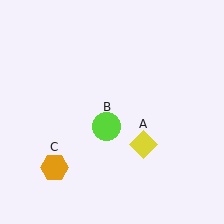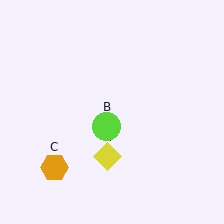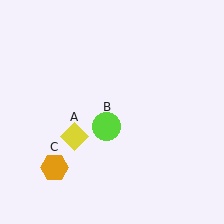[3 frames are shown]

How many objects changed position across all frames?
1 object changed position: yellow diamond (object A).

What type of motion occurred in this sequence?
The yellow diamond (object A) rotated clockwise around the center of the scene.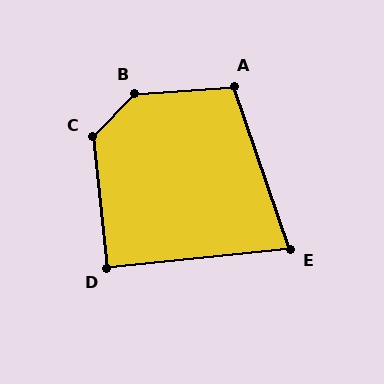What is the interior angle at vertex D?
Approximately 91 degrees (approximately right).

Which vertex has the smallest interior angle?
E, at approximately 77 degrees.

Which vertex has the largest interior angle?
B, at approximately 138 degrees.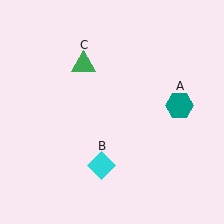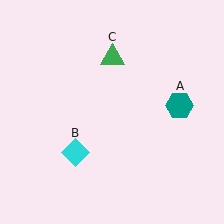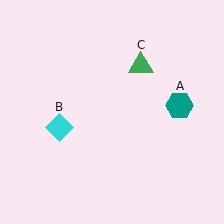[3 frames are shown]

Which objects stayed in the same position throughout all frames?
Teal hexagon (object A) remained stationary.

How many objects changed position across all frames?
2 objects changed position: cyan diamond (object B), green triangle (object C).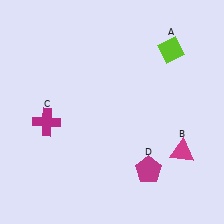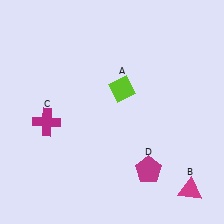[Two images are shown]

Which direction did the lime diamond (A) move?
The lime diamond (A) moved left.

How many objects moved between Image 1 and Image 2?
2 objects moved between the two images.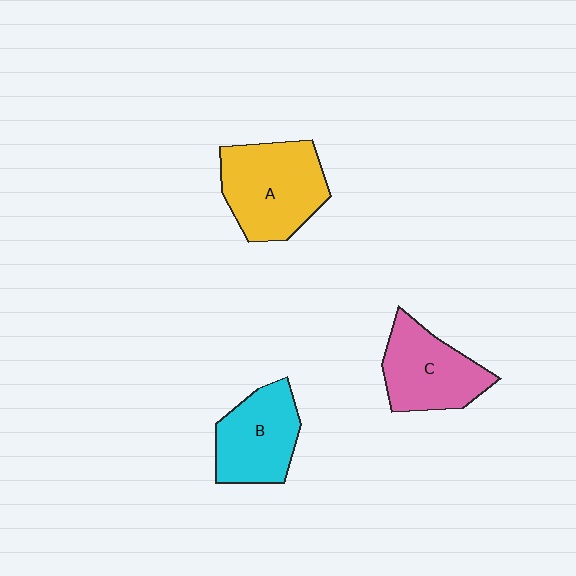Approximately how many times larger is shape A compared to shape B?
Approximately 1.3 times.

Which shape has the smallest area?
Shape B (cyan).